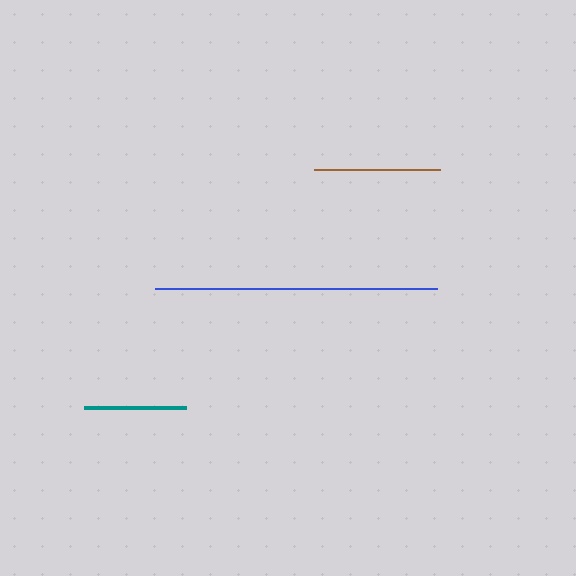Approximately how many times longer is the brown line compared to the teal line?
The brown line is approximately 1.2 times the length of the teal line.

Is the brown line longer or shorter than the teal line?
The brown line is longer than the teal line.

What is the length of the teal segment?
The teal segment is approximately 102 pixels long.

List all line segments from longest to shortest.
From longest to shortest: blue, brown, teal.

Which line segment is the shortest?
The teal line is the shortest at approximately 102 pixels.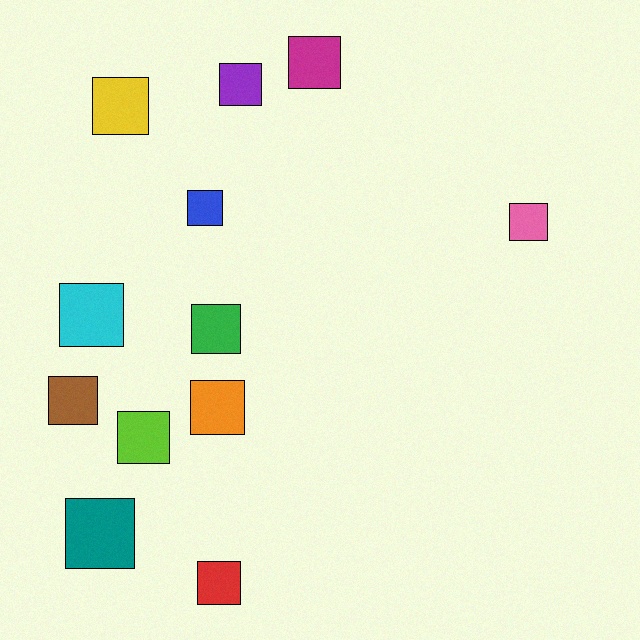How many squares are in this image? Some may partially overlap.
There are 12 squares.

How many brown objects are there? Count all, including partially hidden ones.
There is 1 brown object.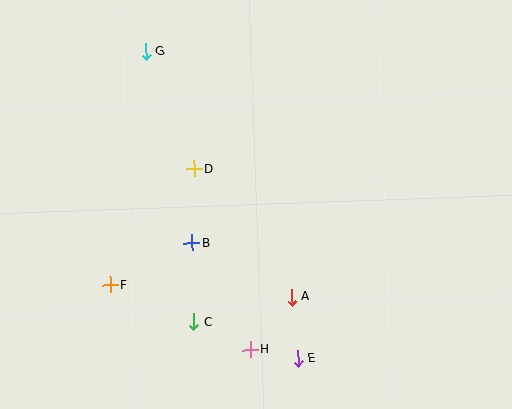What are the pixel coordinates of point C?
Point C is at (194, 322).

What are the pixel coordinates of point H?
Point H is at (251, 350).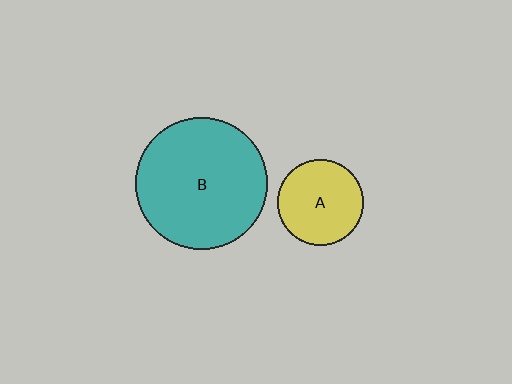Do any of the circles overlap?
No, none of the circles overlap.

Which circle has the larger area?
Circle B (teal).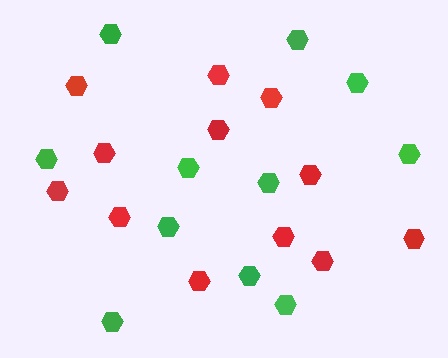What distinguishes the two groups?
There are 2 groups: one group of red hexagons (12) and one group of green hexagons (11).